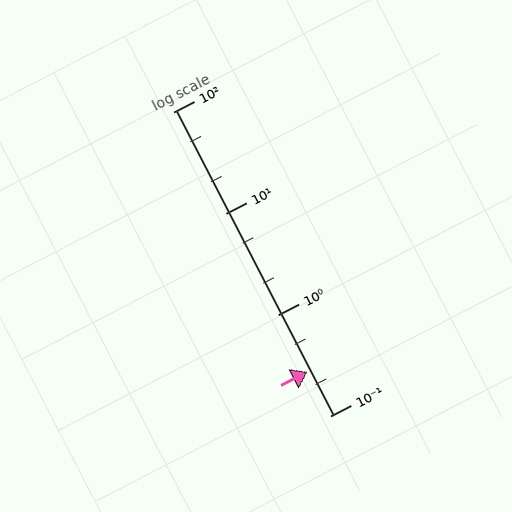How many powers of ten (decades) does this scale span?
The scale spans 3 decades, from 0.1 to 100.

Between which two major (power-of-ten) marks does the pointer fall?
The pointer is between 0.1 and 1.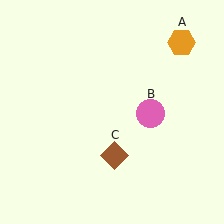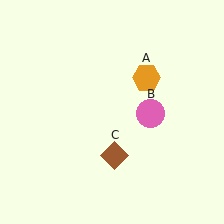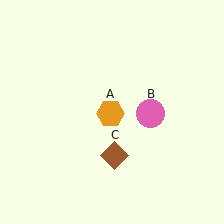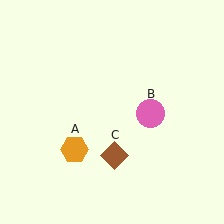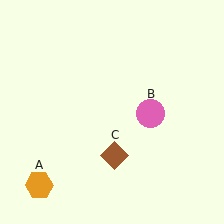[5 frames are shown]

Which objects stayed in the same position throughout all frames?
Pink circle (object B) and brown diamond (object C) remained stationary.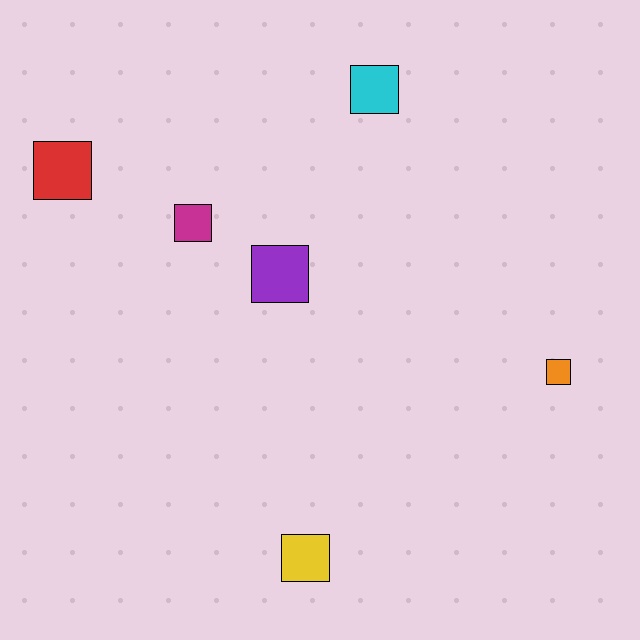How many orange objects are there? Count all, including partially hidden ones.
There is 1 orange object.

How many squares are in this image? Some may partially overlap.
There are 6 squares.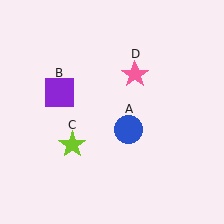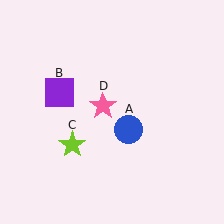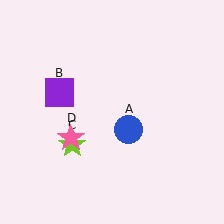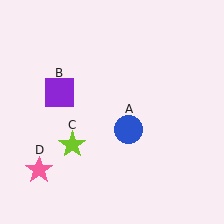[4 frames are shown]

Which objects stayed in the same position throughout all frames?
Blue circle (object A) and purple square (object B) and lime star (object C) remained stationary.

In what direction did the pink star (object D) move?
The pink star (object D) moved down and to the left.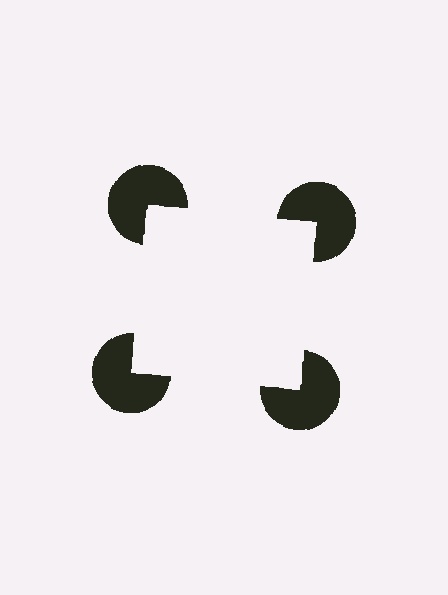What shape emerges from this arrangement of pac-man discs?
An illusory square — its edges are inferred from the aligned wedge cuts in the pac-man discs, not physically drawn.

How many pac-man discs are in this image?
There are 4 — one at each vertex of the illusory square.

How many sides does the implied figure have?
4 sides.